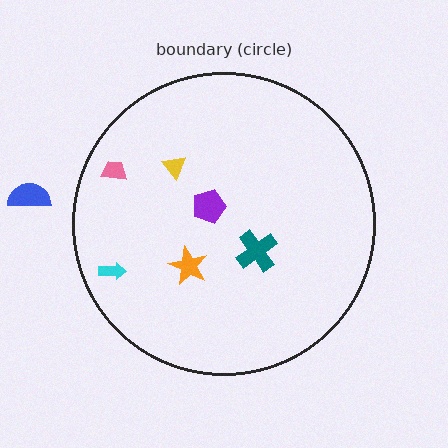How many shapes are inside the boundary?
6 inside, 1 outside.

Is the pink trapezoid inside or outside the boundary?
Inside.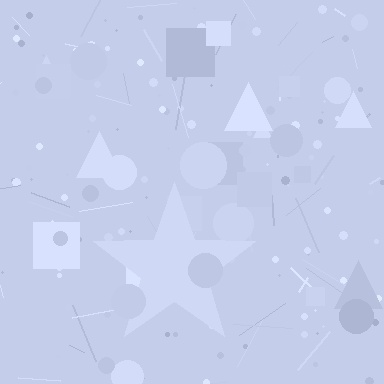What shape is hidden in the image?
A star is hidden in the image.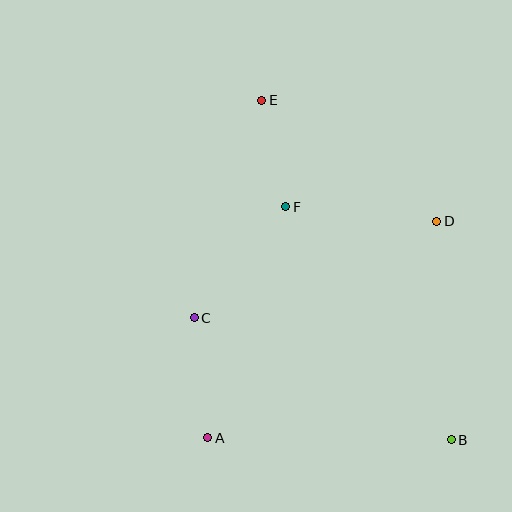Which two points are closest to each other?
Points E and F are closest to each other.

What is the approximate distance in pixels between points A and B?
The distance between A and B is approximately 243 pixels.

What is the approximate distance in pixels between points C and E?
The distance between C and E is approximately 228 pixels.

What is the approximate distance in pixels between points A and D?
The distance between A and D is approximately 315 pixels.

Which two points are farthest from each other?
Points B and E are farthest from each other.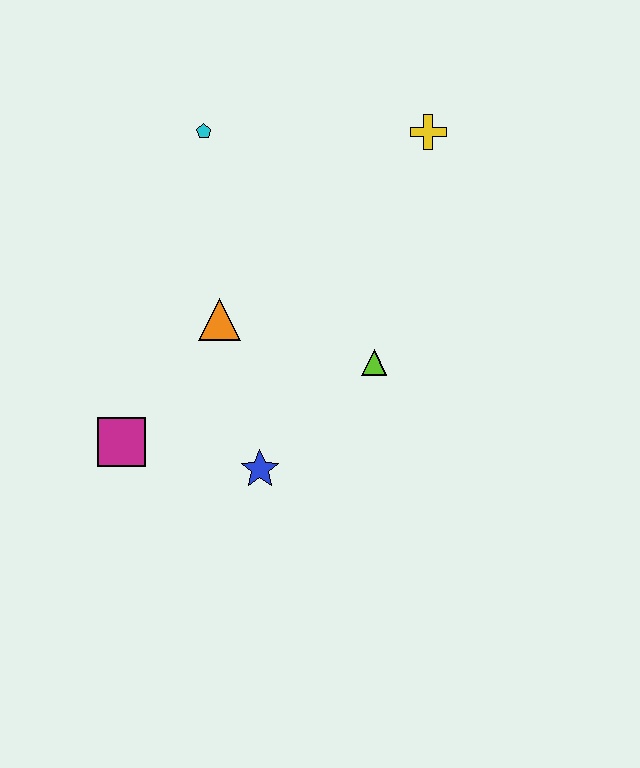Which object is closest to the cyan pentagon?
The orange triangle is closest to the cyan pentagon.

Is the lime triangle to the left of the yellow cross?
Yes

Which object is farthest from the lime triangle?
The cyan pentagon is farthest from the lime triangle.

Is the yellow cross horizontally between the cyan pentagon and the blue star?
No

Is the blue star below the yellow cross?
Yes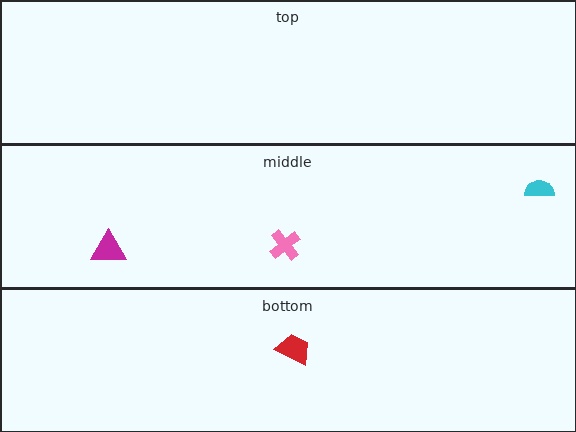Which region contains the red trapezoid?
The bottom region.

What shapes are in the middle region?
The pink cross, the magenta triangle, the cyan semicircle.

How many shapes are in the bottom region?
1.